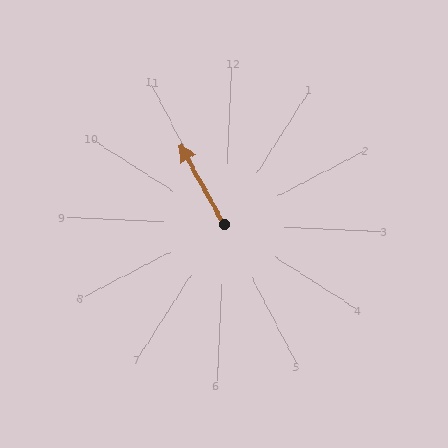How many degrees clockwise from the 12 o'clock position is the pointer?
Approximately 328 degrees.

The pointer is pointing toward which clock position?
Roughly 11 o'clock.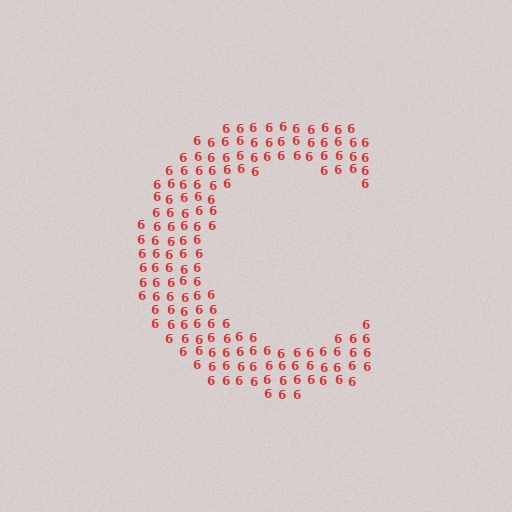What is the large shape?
The large shape is the letter C.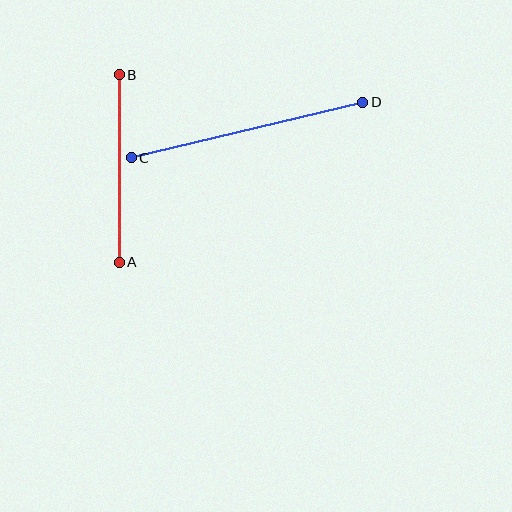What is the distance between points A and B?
The distance is approximately 187 pixels.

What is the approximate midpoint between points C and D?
The midpoint is at approximately (247, 130) pixels.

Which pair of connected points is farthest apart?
Points C and D are farthest apart.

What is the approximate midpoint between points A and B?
The midpoint is at approximately (119, 169) pixels.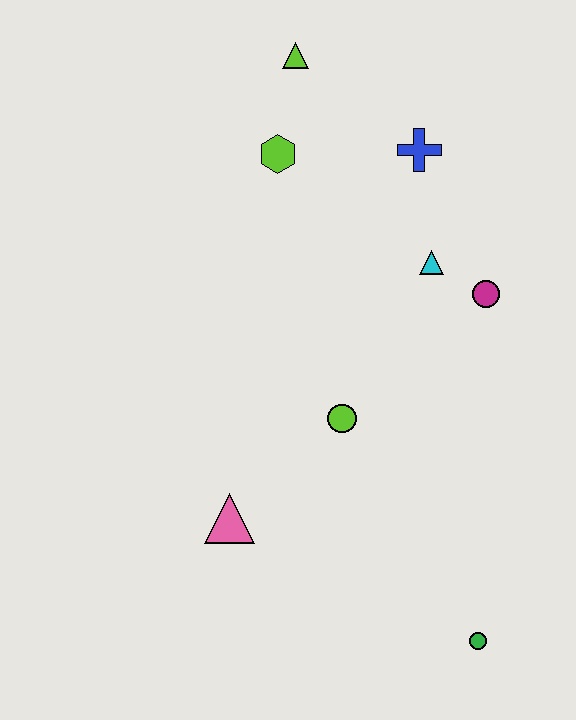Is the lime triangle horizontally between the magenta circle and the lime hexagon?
Yes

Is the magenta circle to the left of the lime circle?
No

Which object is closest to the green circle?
The lime circle is closest to the green circle.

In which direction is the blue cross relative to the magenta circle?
The blue cross is above the magenta circle.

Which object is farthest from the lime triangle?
The green circle is farthest from the lime triangle.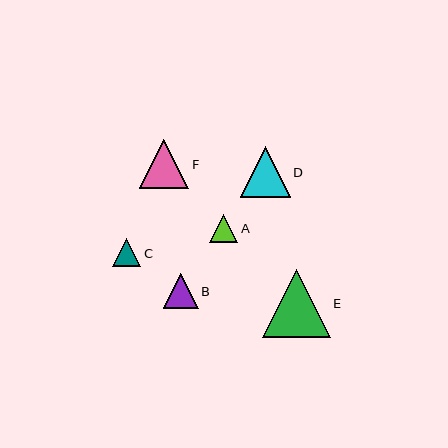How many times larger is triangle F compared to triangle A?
Triangle F is approximately 1.8 times the size of triangle A.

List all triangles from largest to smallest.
From largest to smallest: E, D, F, B, C, A.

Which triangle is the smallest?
Triangle A is the smallest with a size of approximately 28 pixels.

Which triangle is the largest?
Triangle E is the largest with a size of approximately 68 pixels.